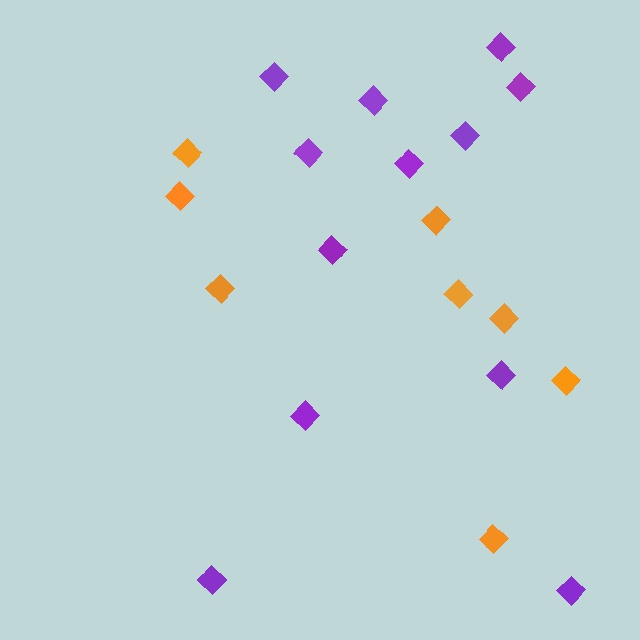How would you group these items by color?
There are 2 groups: one group of purple diamonds (12) and one group of orange diamonds (8).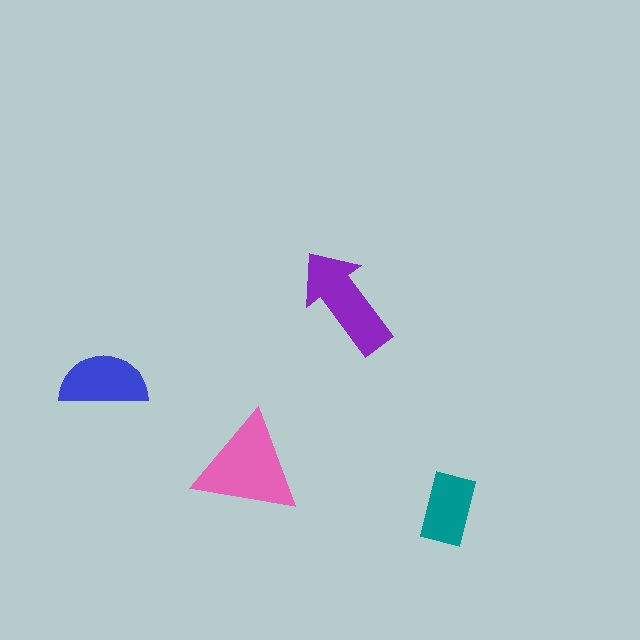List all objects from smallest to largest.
The teal rectangle, the blue semicircle, the purple arrow, the pink triangle.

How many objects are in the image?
There are 4 objects in the image.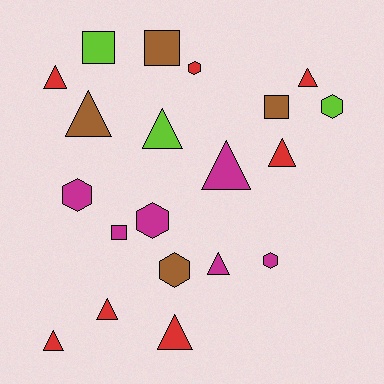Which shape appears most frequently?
Triangle, with 10 objects.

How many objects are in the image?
There are 20 objects.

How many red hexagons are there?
There is 1 red hexagon.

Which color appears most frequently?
Red, with 7 objects.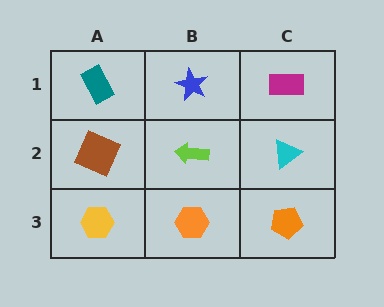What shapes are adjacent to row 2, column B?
A blue star (row 1, column B), an orange hexagon (row 3, column B), a brown square (row 2, column A), a cyan triangle (row 2, column C).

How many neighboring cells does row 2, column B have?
4.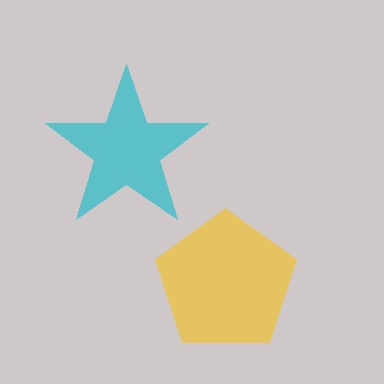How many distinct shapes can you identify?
There are 2 distinct shapes: a cyan star, a yellow pentagon.